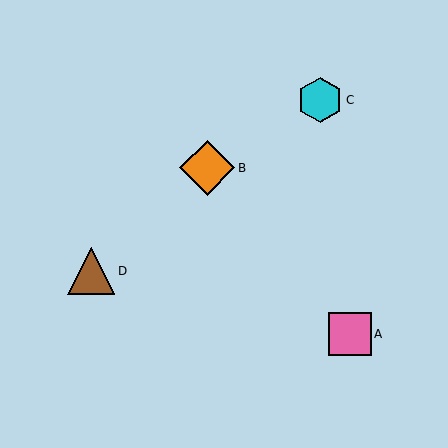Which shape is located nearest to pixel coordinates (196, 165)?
The orange diamond (labeled B) at (207, 168) is nearest to that location.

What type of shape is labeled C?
Shape C is a cyan hexagon.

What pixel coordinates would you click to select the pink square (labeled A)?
Click at (350, 334) to select the pink square A.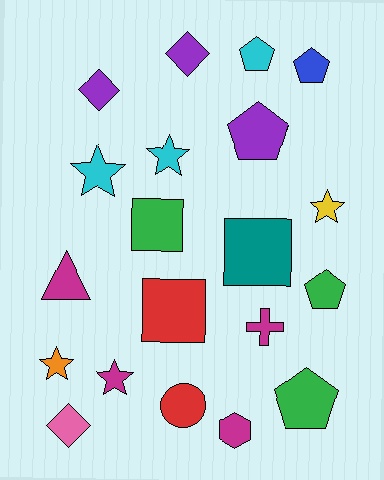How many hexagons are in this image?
There is 1 hexagon.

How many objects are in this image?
There are 20 objects.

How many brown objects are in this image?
There are no brown objects.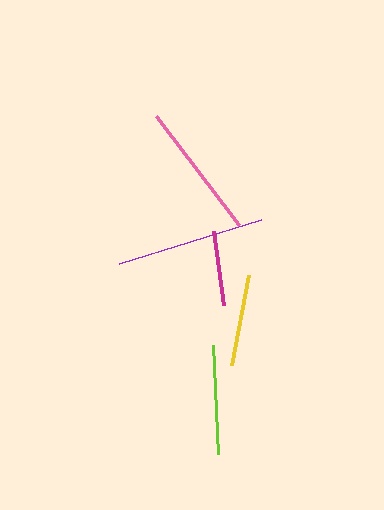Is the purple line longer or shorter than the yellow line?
The purple line is longer than the yellow line.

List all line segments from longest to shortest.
From longest to shortest: purple, pink, lime, yellow, magenta.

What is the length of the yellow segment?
The yellow segment is approximately 91 pixels long.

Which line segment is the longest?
The purple line is the longest at approximately 149 pixels.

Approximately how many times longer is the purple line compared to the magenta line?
The purple line is approximately 2.0 times the length of the magenta line.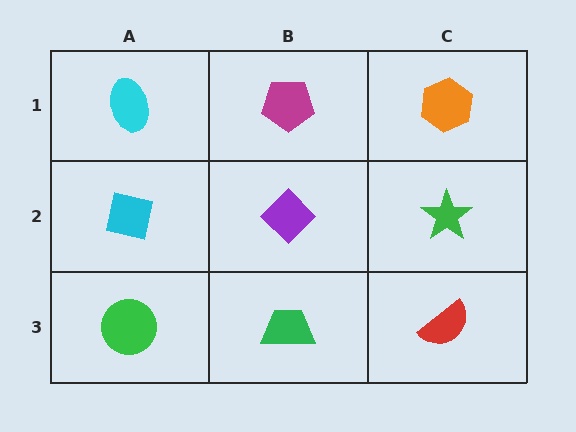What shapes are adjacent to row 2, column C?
An orange hexagon (row 1, column C), a red semicircle (row 3, column C), a purple diamond (row 2, column B).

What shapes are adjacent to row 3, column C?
A green star (row 2, column C), a green trapezoid (row 3, column B).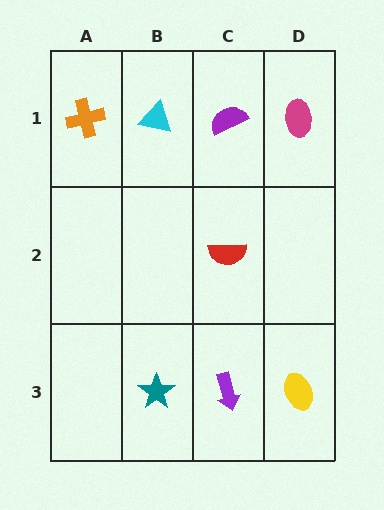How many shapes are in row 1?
4 shapes.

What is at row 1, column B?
A cyan triangle.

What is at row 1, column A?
An orange cross.